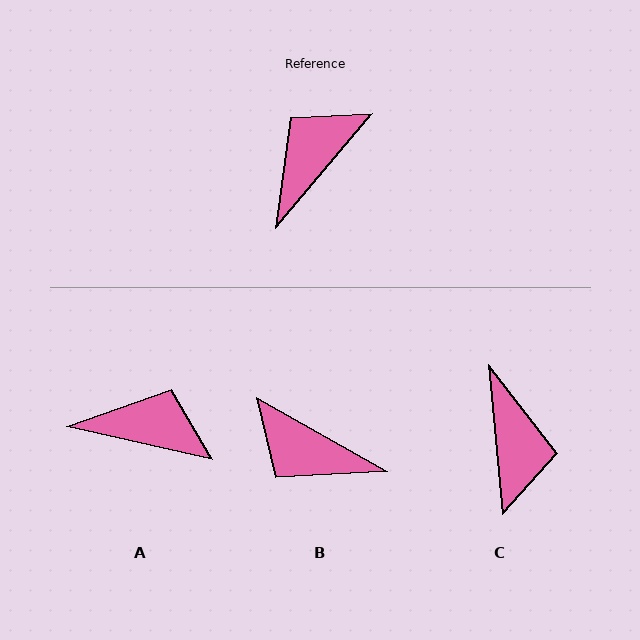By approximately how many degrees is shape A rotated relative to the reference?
Approximately 62 degrees clockwise.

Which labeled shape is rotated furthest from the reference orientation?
C, about 134 degrees away.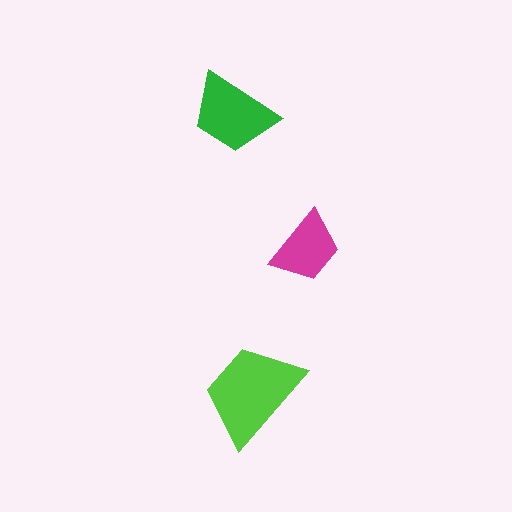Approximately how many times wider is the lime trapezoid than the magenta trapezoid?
About 1.5 times wider.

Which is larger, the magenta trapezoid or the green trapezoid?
The green one.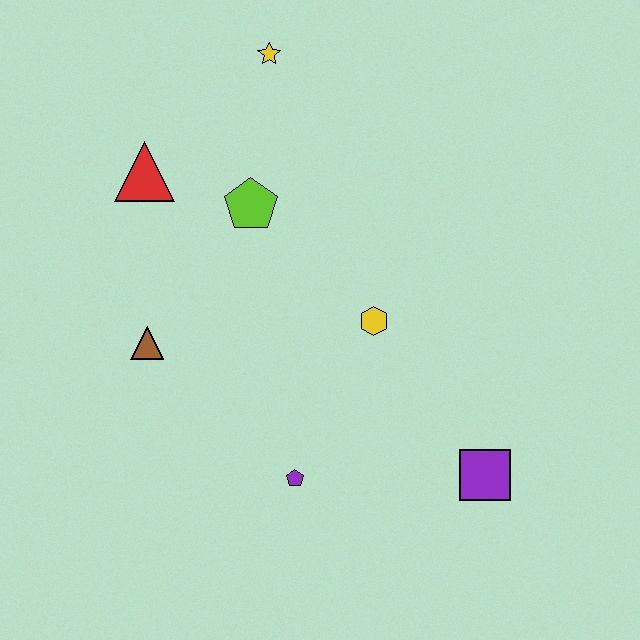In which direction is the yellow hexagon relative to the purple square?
The yellow hexagon is above the purple square.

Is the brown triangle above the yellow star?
No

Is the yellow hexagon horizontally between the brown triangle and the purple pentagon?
No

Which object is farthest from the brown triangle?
The purple square is farthest from the brown triangle.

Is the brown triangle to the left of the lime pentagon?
Yes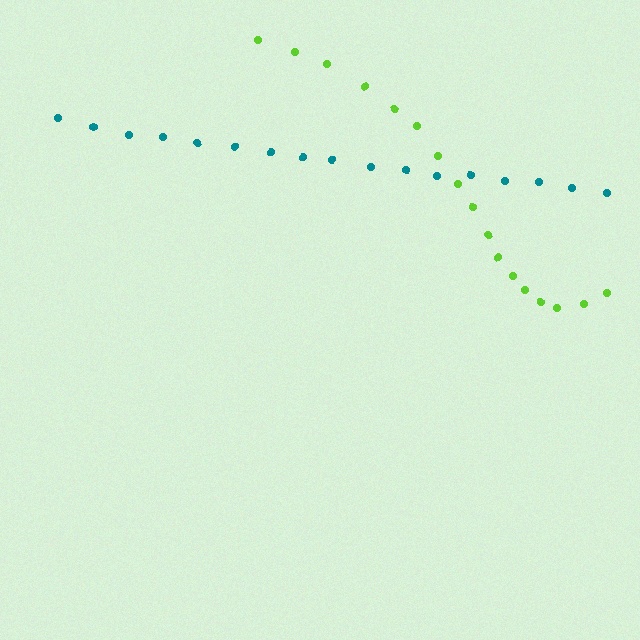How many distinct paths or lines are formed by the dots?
There are 2 distinct paths.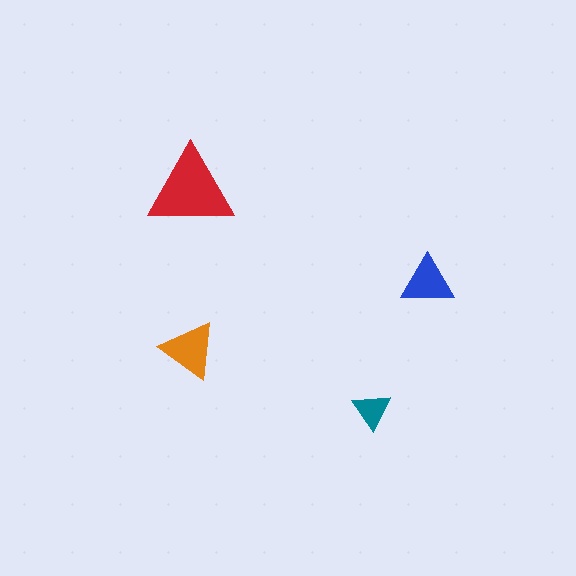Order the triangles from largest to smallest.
the red one, the orange one, the blue one, the teal one.